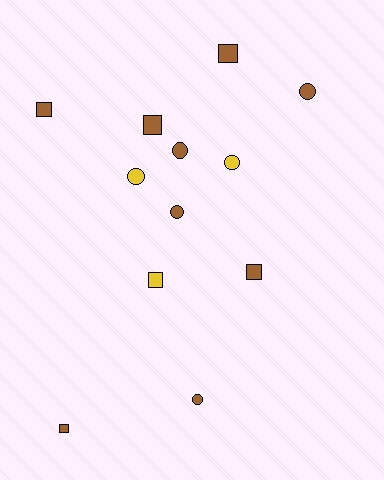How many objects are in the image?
There are 12 objects.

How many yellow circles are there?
There are 2 yellow circles.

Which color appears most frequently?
Brown, with 9 objects.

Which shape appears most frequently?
Square, with 6 objects.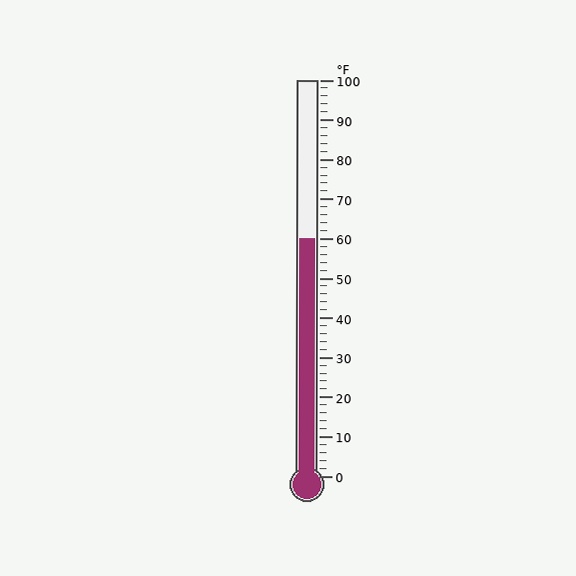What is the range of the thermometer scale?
The thermometer scale ranges from 0°F to 100°F.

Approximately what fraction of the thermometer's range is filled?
The thermometer is filled to approximately 60% of its range.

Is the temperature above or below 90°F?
The temperature is below 90°F.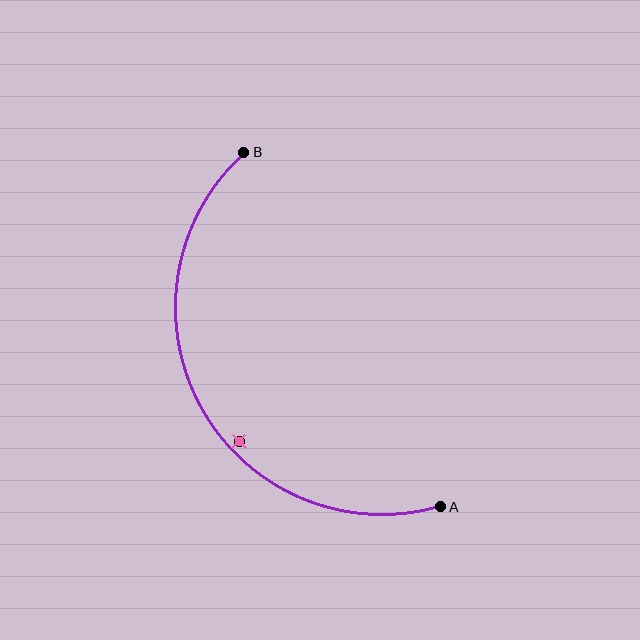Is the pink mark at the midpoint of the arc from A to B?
No — the pink mark does not lie on the arc at all. It sits slightly inside the curve.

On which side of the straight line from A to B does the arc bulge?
The arc bulges to the left of the straight line connecting A and B.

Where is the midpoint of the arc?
The arc midpoint is the point on the curve farthest from the straight line joining A and B. It sits to the left of that line.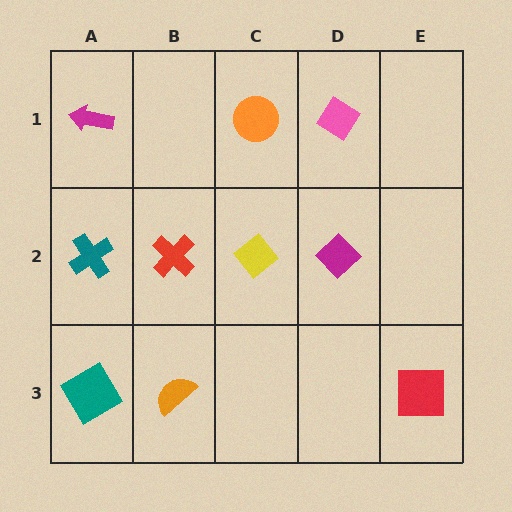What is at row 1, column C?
An orange circle.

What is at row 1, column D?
A pink diamond.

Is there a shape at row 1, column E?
No, that cell is empty.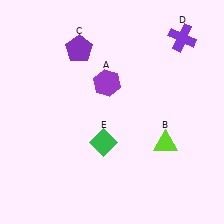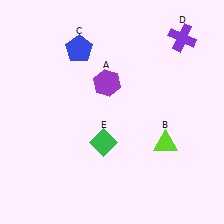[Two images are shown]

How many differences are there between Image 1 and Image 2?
There is 1 difference between the two images.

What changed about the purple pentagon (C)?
In Image 1, C is purple. In Image 2, it changed to blue.